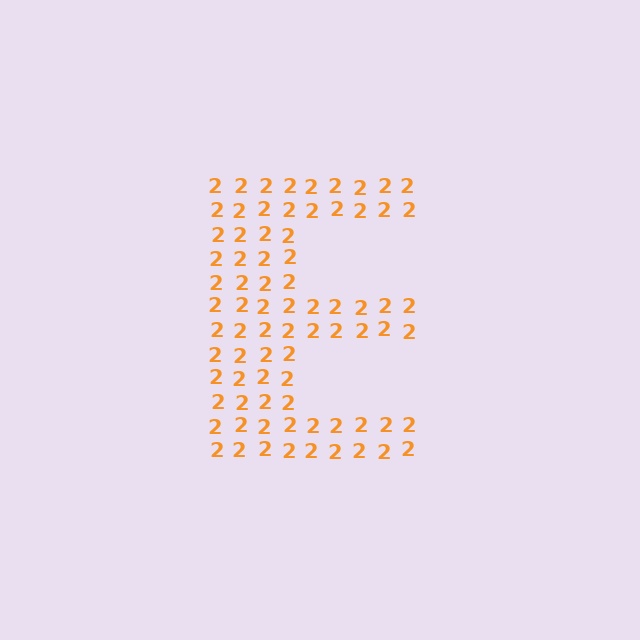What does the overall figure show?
The overall figure shows the letter E.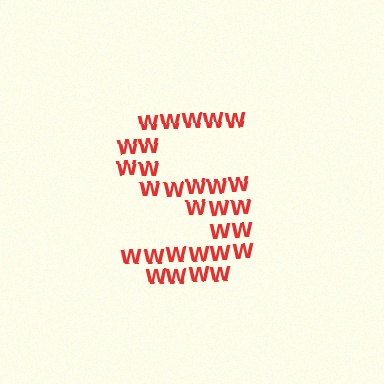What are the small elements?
The small elements are letter W's.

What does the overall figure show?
The overall figure shows the letter S.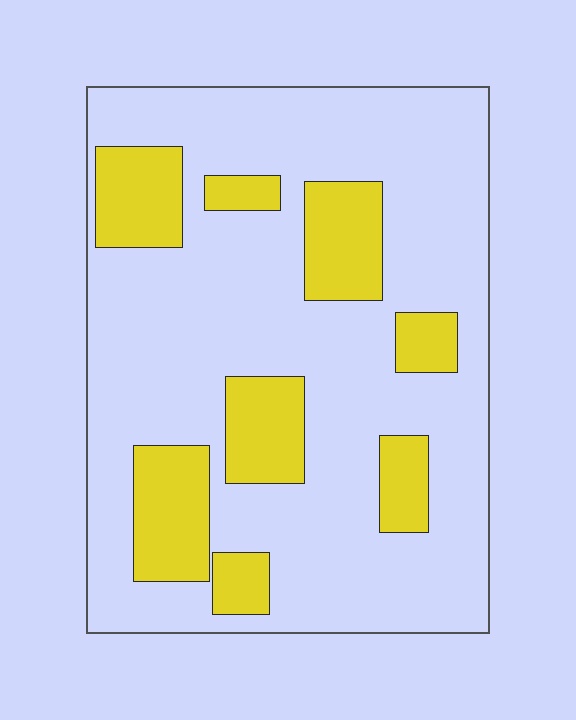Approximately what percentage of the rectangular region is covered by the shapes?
Approximately 25%.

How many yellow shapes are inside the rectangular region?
8.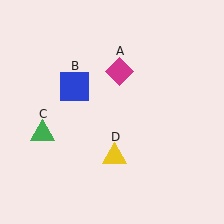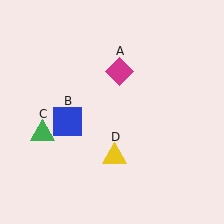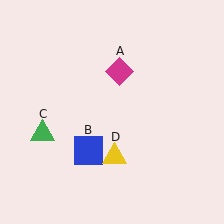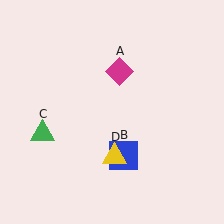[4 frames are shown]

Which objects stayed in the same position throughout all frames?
Magenta diamond (object A) and green triangle (object C) and yellow triangle (object D) remained stationary.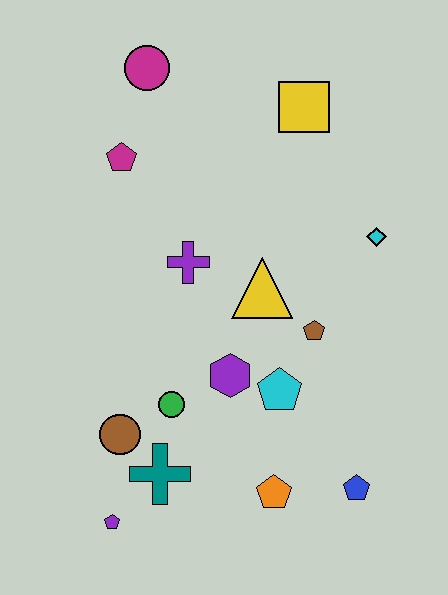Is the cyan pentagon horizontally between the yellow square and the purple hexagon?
Yes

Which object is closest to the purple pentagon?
The teal cross is closest to the purple pentagon.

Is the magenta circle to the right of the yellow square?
No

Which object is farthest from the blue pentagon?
The magenta circle is farthest from the blue pentagon.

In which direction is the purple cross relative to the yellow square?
The purple cross is below the yellow square.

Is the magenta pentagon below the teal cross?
No